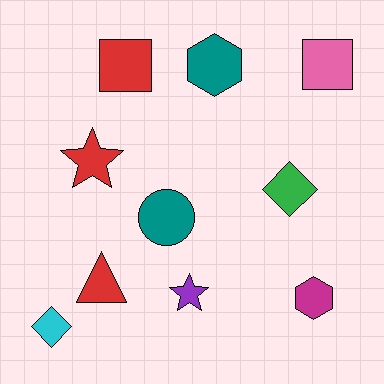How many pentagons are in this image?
There are no pentagons.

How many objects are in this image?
There are 10 objects.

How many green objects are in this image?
There is 1 green object.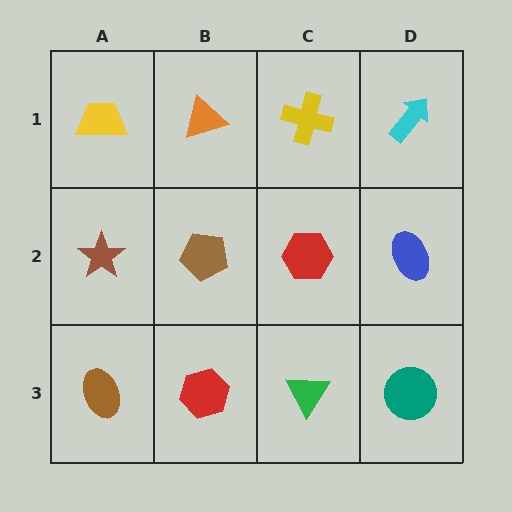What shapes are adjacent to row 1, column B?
A brown pentagon (row 2, column B), a yellow trapezoid (row 1, column A), a yellow cross (row 1, column C).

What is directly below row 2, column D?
A teal circle.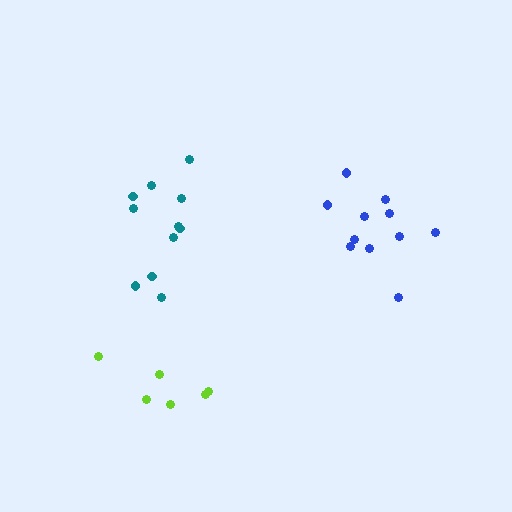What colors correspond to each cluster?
The clusters are colored: teal, blue, lime.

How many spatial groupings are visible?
There are 3 spatial groupings.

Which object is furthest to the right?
The blue cluster is rightmost.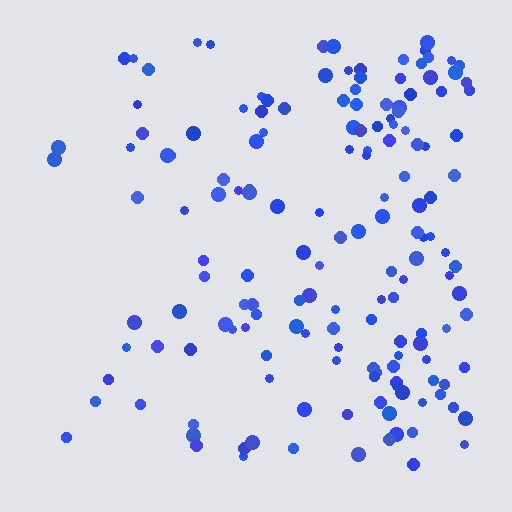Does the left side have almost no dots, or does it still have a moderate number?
Still a moderate number, just noticeably fewer than the right.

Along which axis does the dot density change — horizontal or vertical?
Horizontal.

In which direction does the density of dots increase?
From left to right, with the right side densest.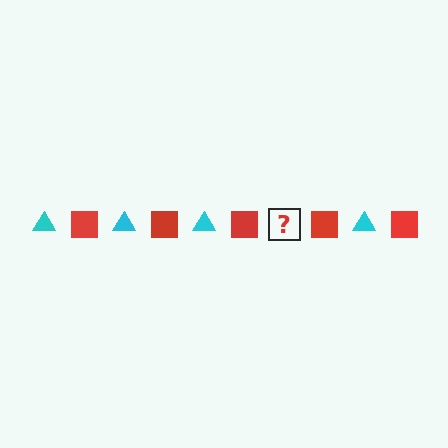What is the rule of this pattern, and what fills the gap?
The rule is that the pattern alternates between cyan triangle and red square. The gap should be filled with a cyan triangle.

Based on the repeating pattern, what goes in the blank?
The blank should be a cyan triangle.